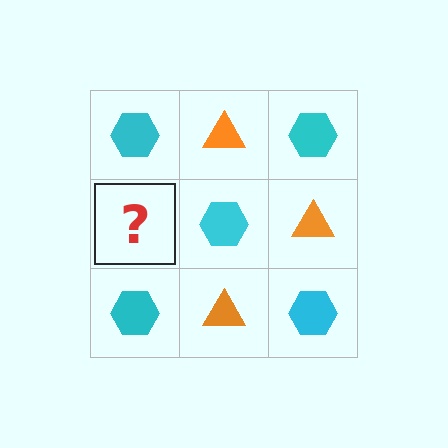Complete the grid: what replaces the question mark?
The question mark should be replaced with an orange triangle.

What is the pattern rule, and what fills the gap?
The rule is that it alternates cyan hexagon and orange triangle in a checkerboard pattern. The gap should be filled with an orange triangle.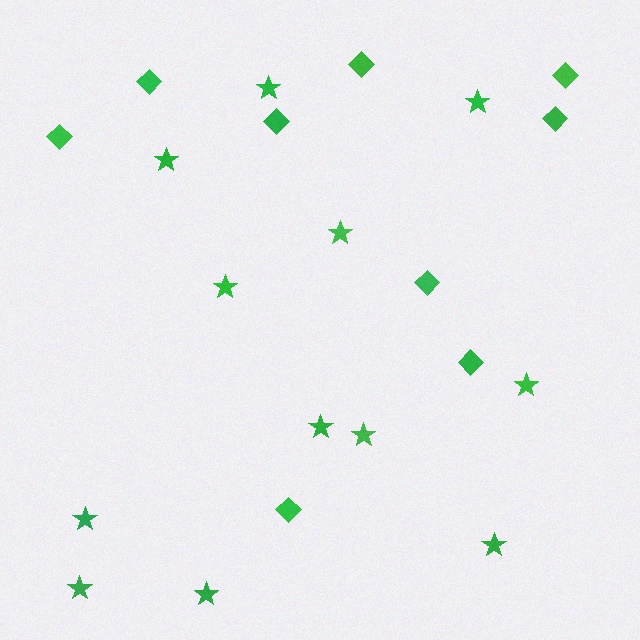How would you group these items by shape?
There are 2 groups: one group of diamonds (9) and one group of stars (12).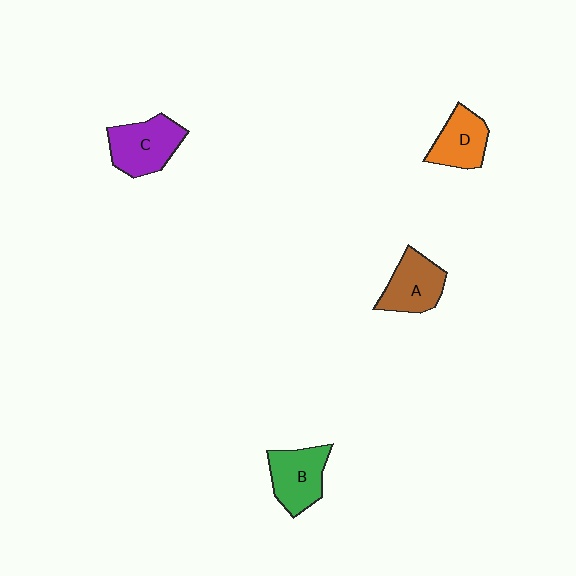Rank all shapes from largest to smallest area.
From largest to smallest: C (purple), B (green), A (brown), D (orange).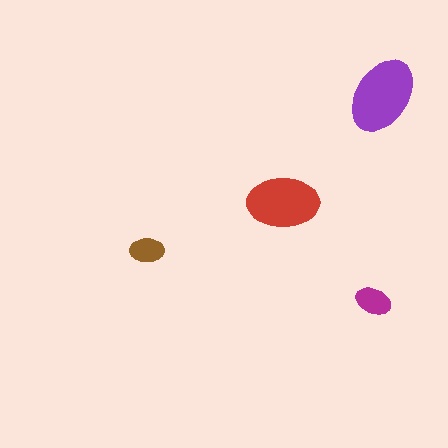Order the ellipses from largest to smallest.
the purple one, the red one, the magenta one, the brown one.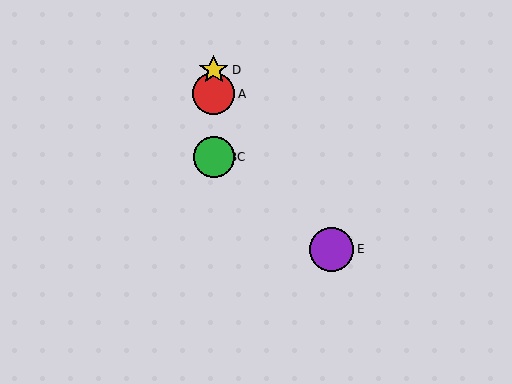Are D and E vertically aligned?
No, D is at x≈214 and E is at x≈332.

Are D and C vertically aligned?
Yes, both are at x≈214.